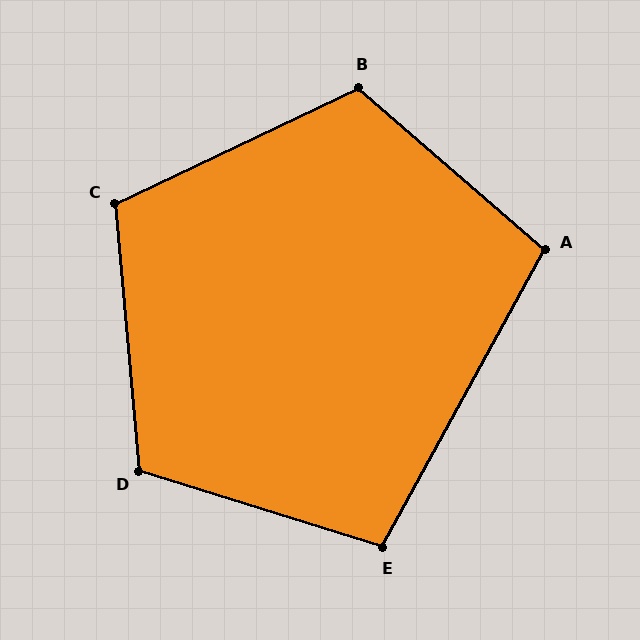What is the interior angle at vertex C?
Approximately 110 degrees (obtuse).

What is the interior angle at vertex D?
Approximately 113 degrees (obtuse).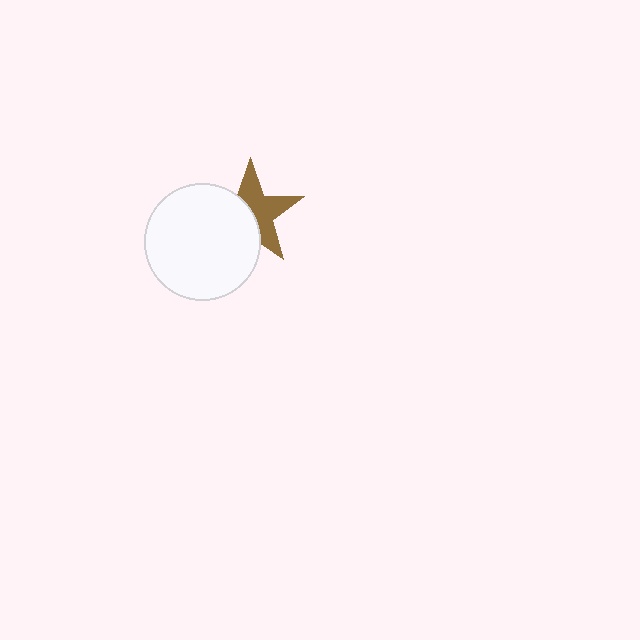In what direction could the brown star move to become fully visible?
The brown star could move toward the upper-right. That would shift it out from behind the white circle entirely.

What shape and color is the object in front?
The object in front is a white circle.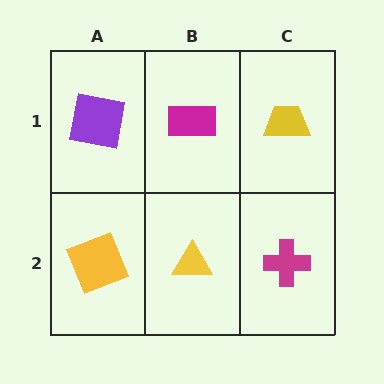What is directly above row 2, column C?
A yellow trapezoid.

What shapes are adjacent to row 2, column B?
A magenta rectangle (row 1, column B), a yellow square (row 2, column A), a magenta cross (row 2, column C).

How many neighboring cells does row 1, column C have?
2.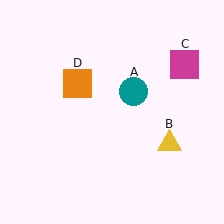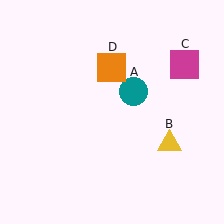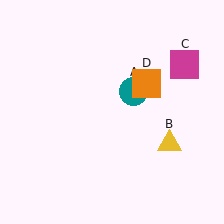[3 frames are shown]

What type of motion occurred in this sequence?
The orange square (object D) rotated clockwise around the center of the scene.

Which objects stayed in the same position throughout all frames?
Teal circle (object A) and yellow triangle (object B) and magenta square (object C) remained stationary.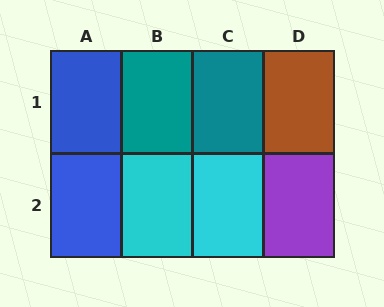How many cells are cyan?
2 cells are cyan.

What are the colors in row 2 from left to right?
Blue, cyan, cyan, purple.